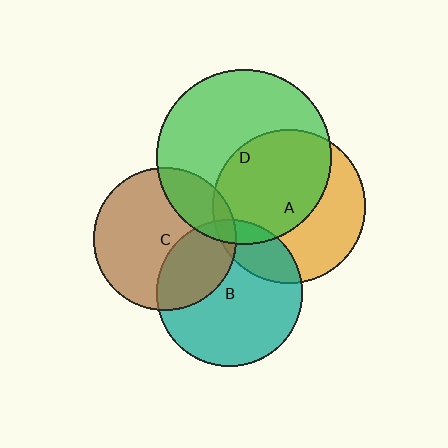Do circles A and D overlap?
Yes.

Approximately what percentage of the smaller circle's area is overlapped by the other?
Approximately 55%.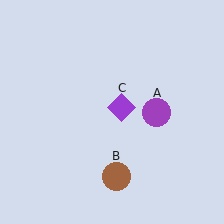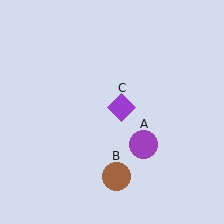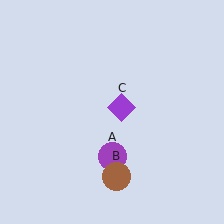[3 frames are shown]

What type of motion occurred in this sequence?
The purple circle (object A) rotated clockwise around the center of the scene.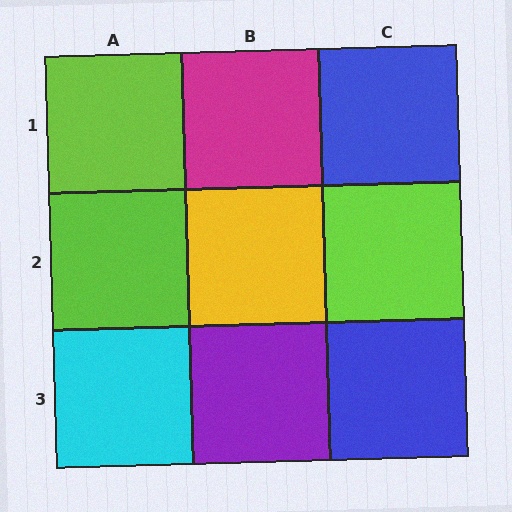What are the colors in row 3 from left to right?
Cyan, purple, blue.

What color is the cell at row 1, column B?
Magenta.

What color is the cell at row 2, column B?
Yellow.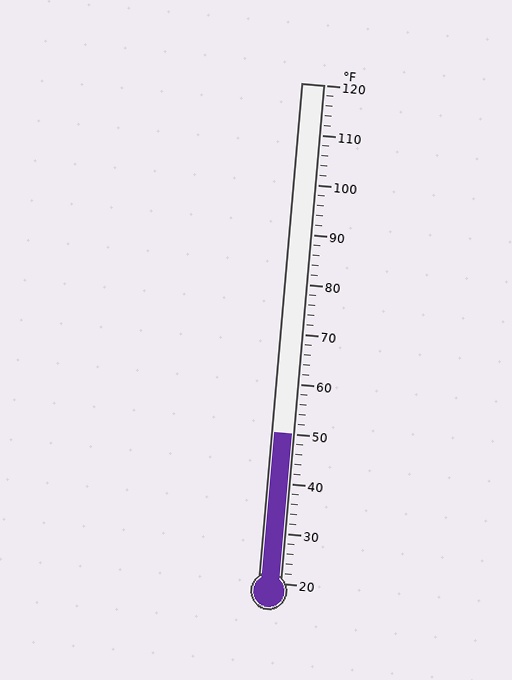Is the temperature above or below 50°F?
The temperature is at 50°F.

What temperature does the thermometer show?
The thermometer shows approximately 50°F.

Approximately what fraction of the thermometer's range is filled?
The thermometer is filled to approximately 30% of its range.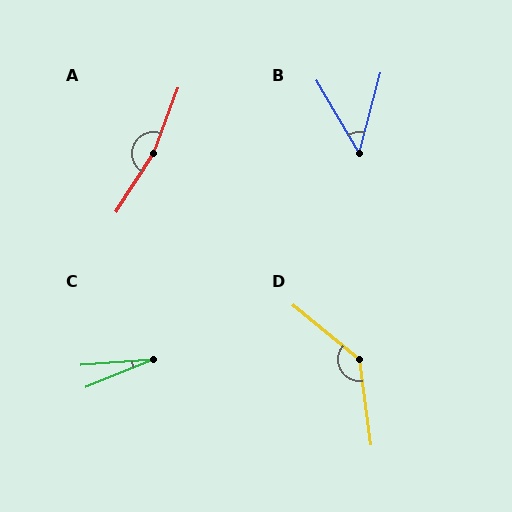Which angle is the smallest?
C, at approximately 18 degrees.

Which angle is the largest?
A, at approximately 168 degrees.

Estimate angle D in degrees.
Approximately 137 degrees.